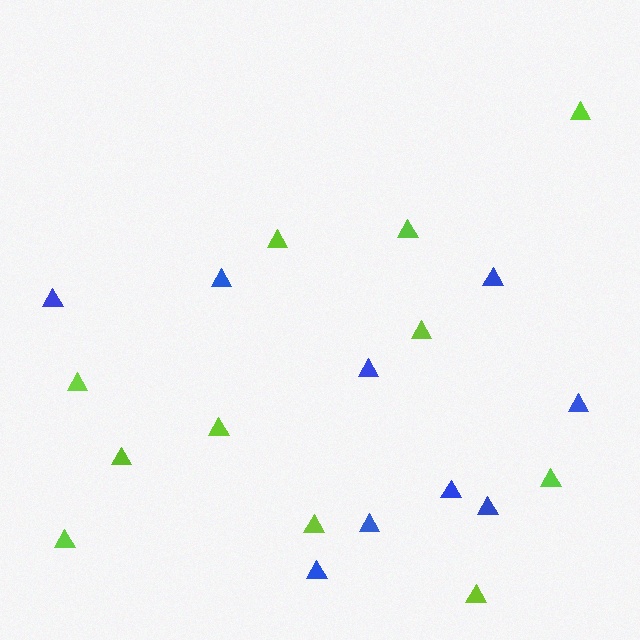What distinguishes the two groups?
There are 2 groups: one group of lime triangles (11) and one group of blue triangles (9).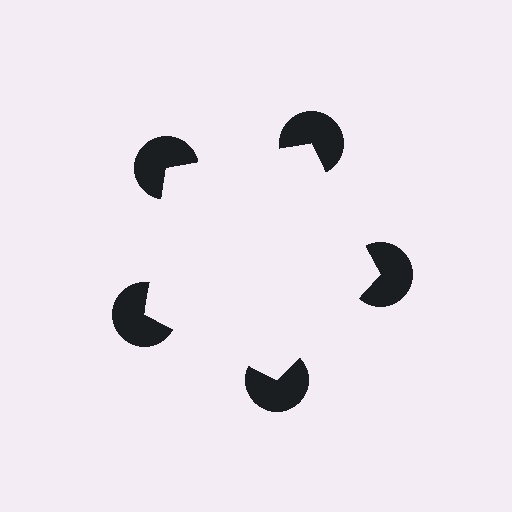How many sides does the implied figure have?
5 sides.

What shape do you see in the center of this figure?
An illusory pentagon — its edges are inferred from the aligned wedge cuts in the pac-man discs, not physically drawn.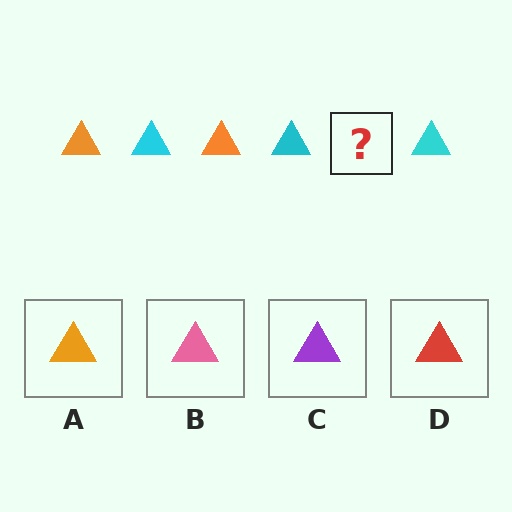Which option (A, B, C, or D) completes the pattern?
A.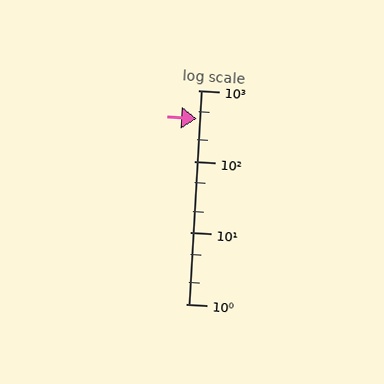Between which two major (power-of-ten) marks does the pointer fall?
The pointer is between 100 and 1000.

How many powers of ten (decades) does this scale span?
The scale spans 3 decades, from 1 to 1000.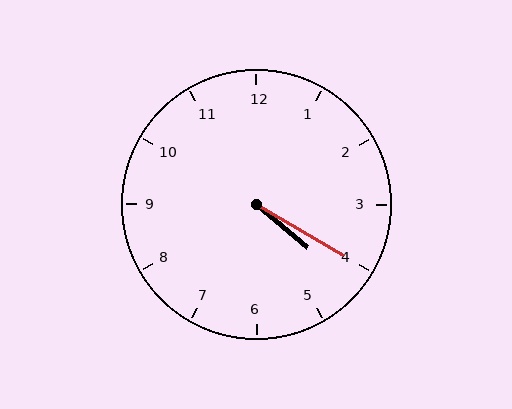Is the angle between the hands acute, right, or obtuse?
It is acute.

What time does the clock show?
4:20.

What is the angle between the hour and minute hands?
Approximately 10 degrees.